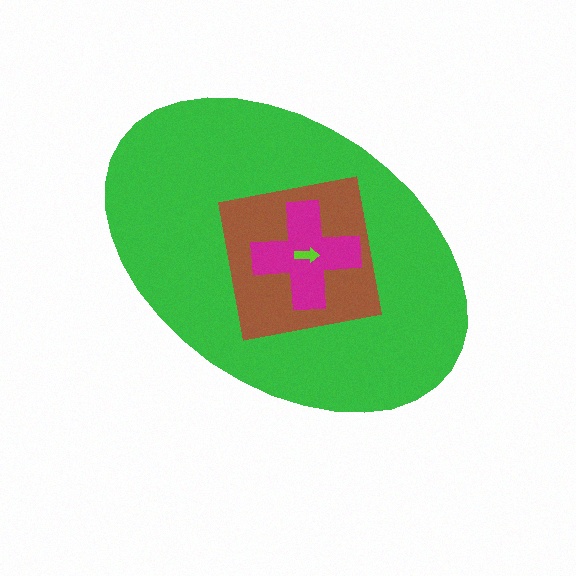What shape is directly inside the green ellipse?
The brown square.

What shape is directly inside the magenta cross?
The lime arrow.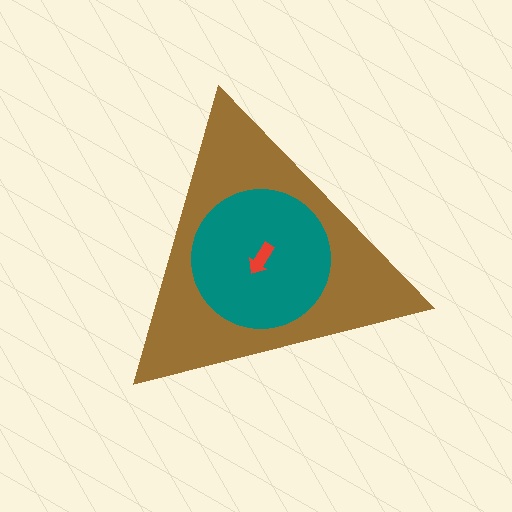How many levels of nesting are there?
3.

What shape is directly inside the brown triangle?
The teal circle.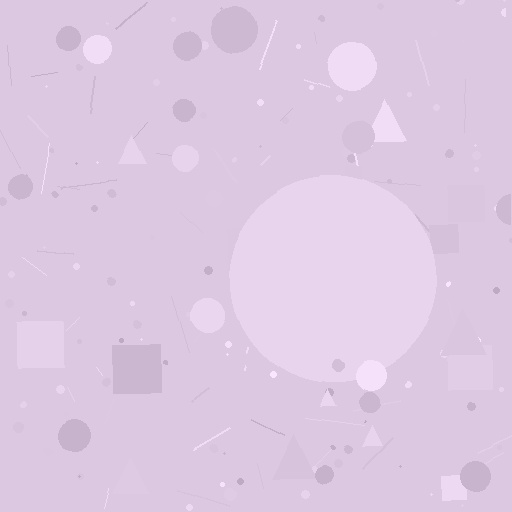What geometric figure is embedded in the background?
A circle is embedded in the background.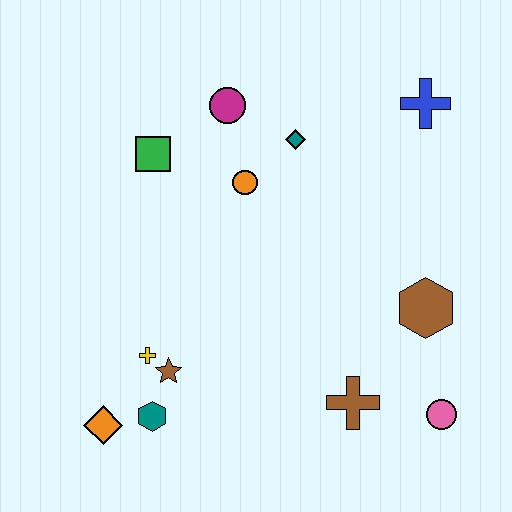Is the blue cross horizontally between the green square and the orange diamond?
No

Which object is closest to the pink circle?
The brown cross is closest to the pink circle.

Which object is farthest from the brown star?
The blue cross is farthest from the brown star.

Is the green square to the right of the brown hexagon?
No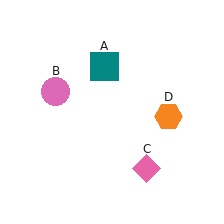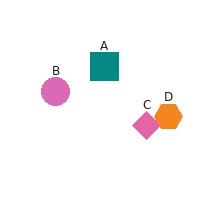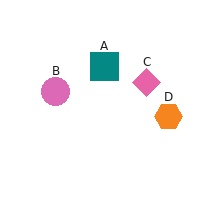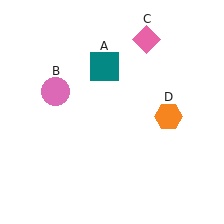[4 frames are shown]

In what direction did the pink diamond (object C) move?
The pink diamond (object C) moved up.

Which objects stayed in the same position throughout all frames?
Teal square (object A) and pink circle (object B) and orange hexagon (object D) remained stationary.